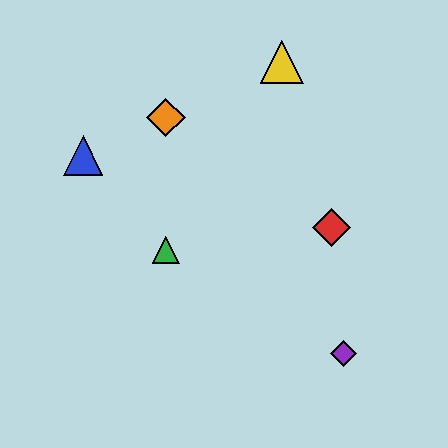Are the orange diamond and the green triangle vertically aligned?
Yes, both are at x≈166.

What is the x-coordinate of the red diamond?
The red diamond is at x≈332.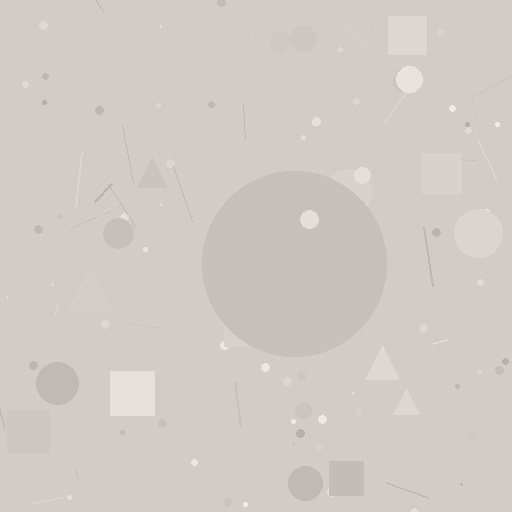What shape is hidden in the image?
A circle is hidden in the image.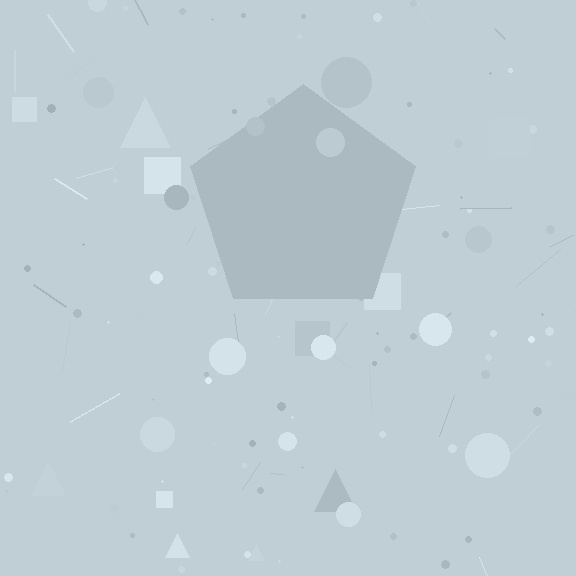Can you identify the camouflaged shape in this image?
The camouflaged shape is a pentagon.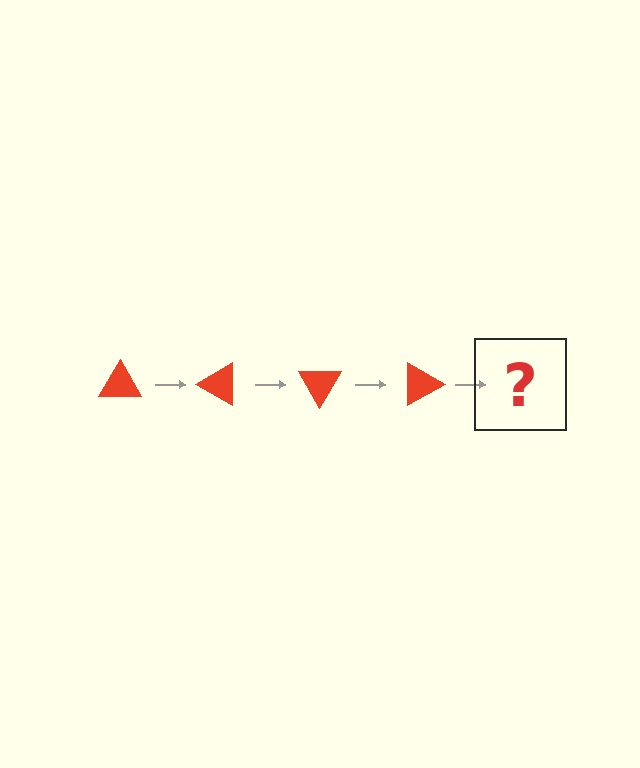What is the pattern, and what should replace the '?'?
The pattern is that the triangle rotates 30 degrees each step. The '?' should be a red triangle rotated 120 degrees.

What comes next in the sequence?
The next element should be a red triangle rotated 120 degrees.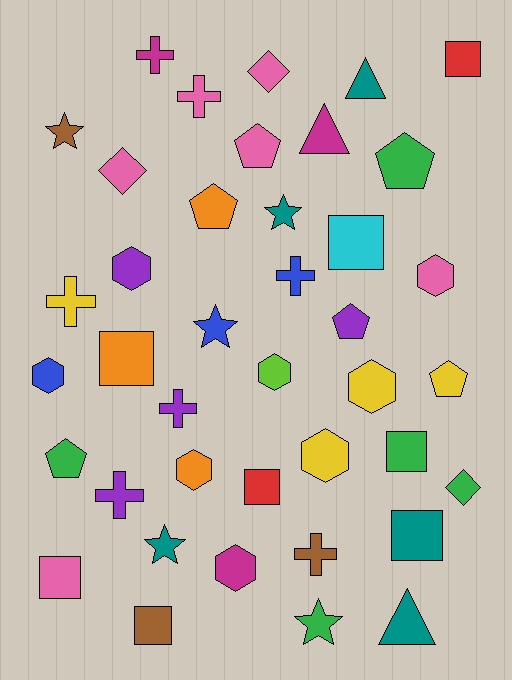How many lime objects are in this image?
There is 1 lime object.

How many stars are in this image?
There are 5 stars.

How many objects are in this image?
There are 40 objects.